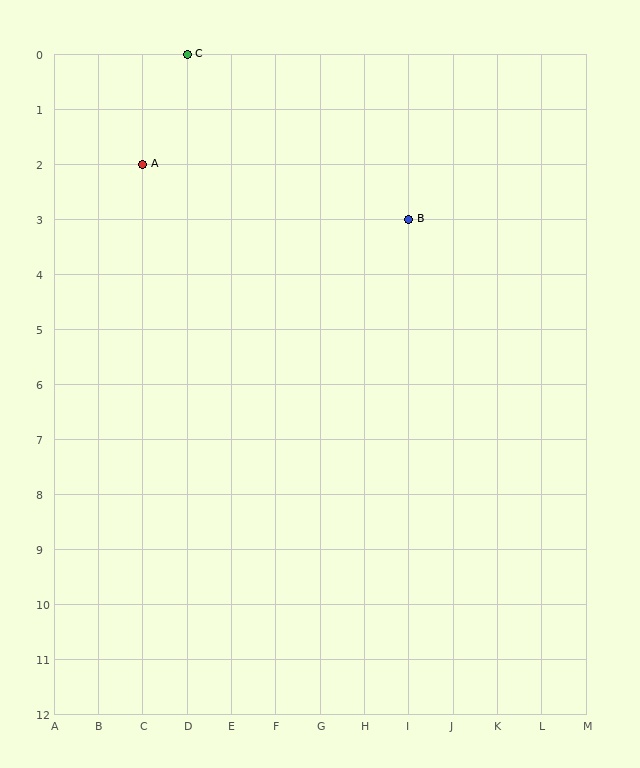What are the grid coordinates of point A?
Point A is at grid coordinates (C, 2).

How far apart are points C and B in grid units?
Points C and B are 5 columns and 3 rows apart (about 5.8 grid units diagonally).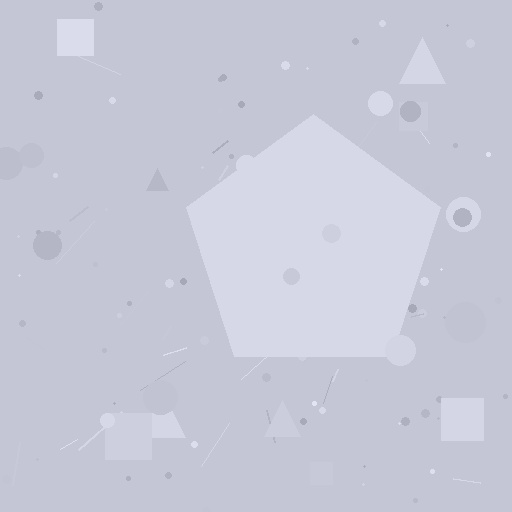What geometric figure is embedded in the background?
A pentagon is embedded in the background.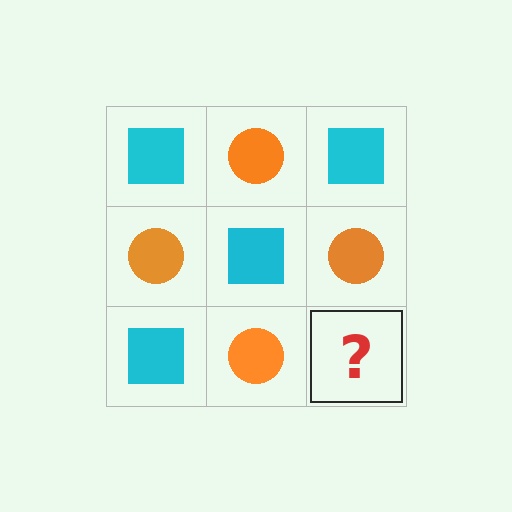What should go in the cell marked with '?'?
The missing cell should contain a cyan square.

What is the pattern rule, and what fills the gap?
The rule is that it alternates cyan square and orange circle in a checkerboard pattern. The gap should be filled with a cyan square.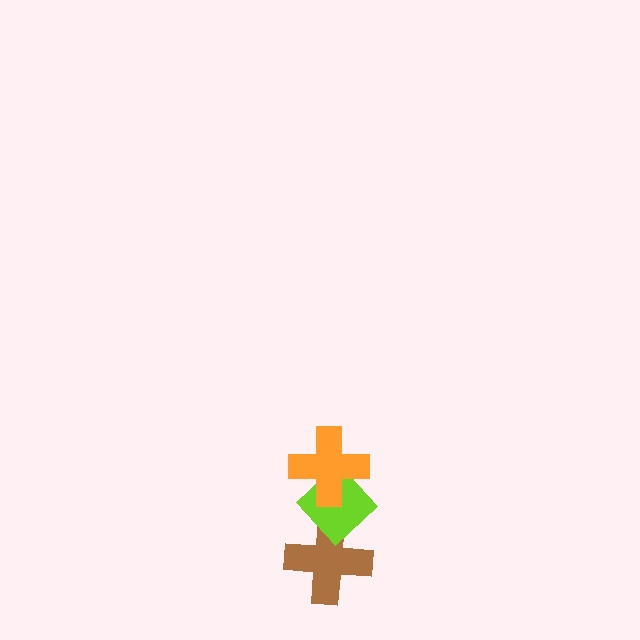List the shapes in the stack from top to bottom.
From top to bottom: the orange cross, the lime diamond, the brown cross.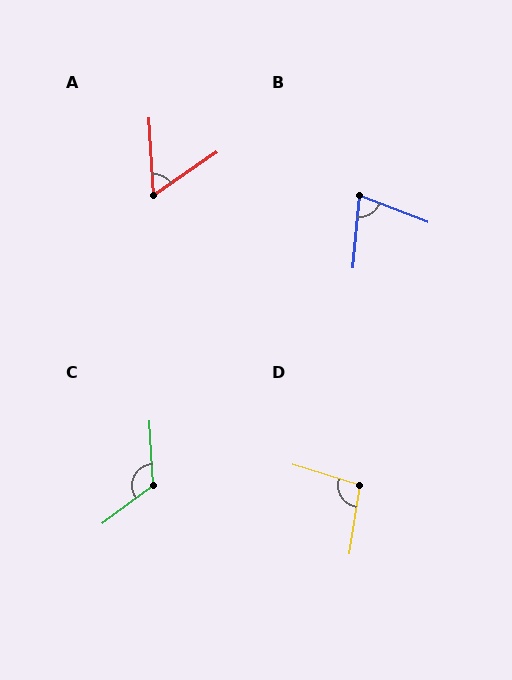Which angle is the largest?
C, at approximately 124 degrees.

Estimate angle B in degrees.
Approximately 74 degrees.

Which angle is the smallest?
A, at approximately 59 degrees.